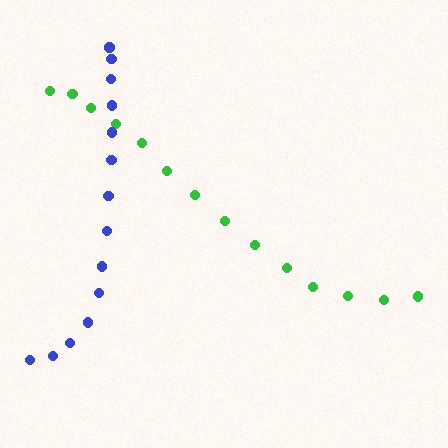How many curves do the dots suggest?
There are 2 distinct paths.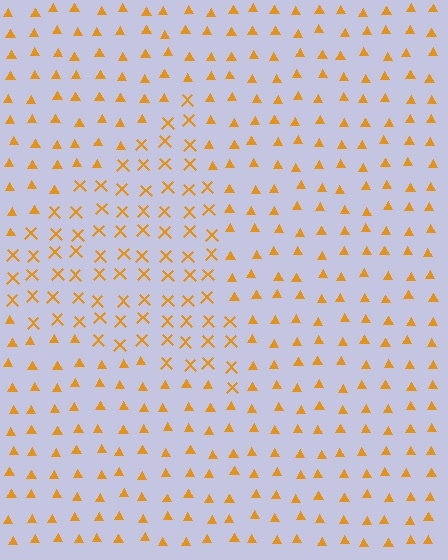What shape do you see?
I see a triangle.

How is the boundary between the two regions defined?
The boundary is defined by a change in element shape: X marks inside vs. triangles outside. All elements share the same color and spacing.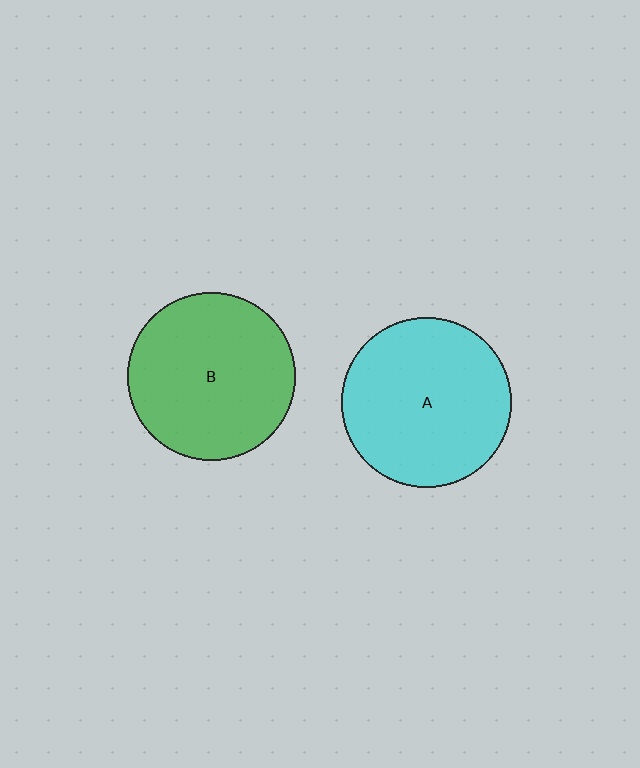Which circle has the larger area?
Circle A (cyan).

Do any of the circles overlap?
No, none of the circles overlap.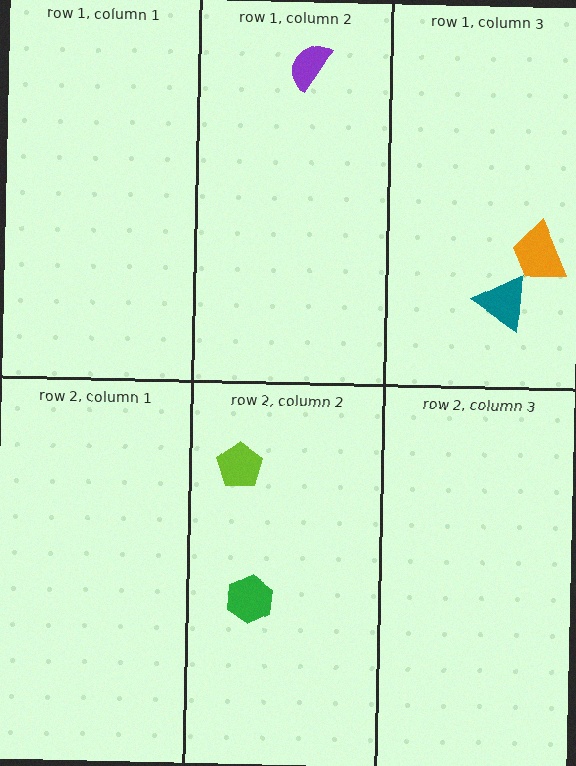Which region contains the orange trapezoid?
The row 1, column 3 region.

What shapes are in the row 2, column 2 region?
The lime pentagon, the green hexagon.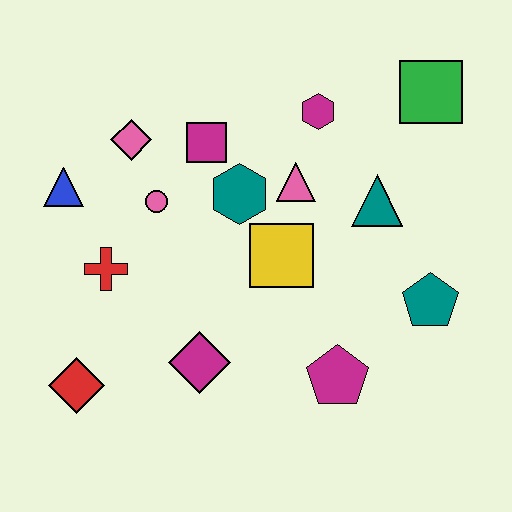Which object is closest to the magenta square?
The teal hexagon is closest to the magenta square.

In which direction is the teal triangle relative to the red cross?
The teal triangle is to the right of the red cross.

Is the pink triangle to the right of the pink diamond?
Yes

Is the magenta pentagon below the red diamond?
No